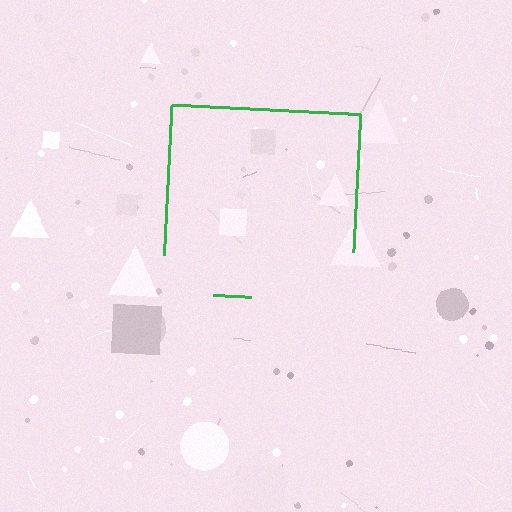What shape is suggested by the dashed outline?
The dashed outline suggests a square.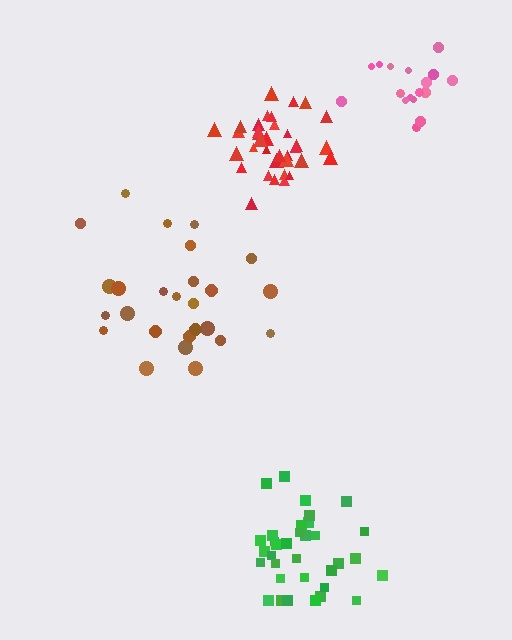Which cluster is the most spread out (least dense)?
Brown.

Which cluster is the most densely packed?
Red.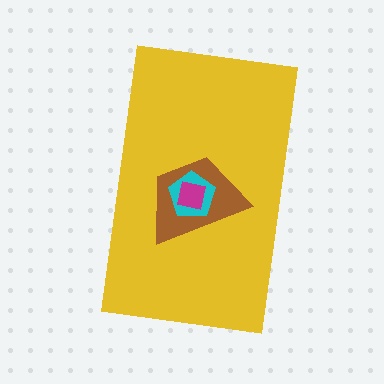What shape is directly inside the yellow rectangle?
The brown trapezoid.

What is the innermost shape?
The magenta square.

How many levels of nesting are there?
4.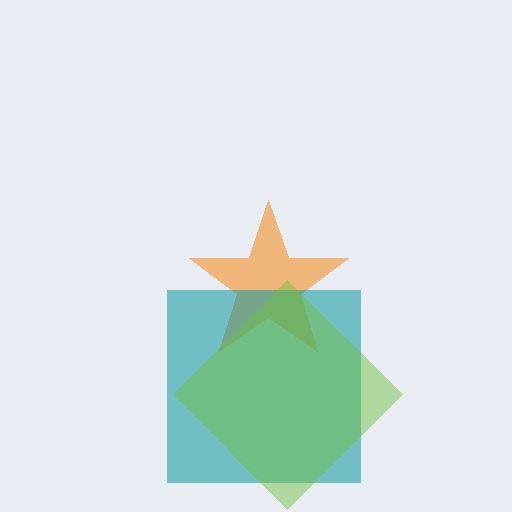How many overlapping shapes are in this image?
There are 3 overlapping shapes in the image.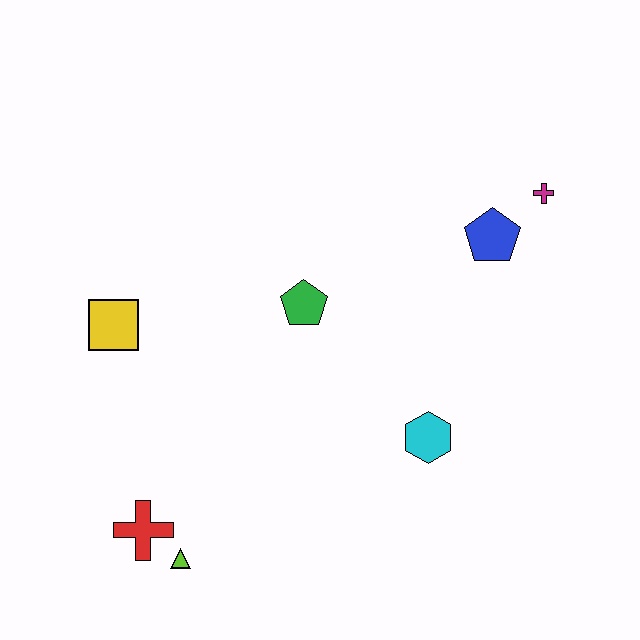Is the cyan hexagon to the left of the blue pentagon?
Yes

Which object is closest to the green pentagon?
The cyan hexagon is closest to the green pentagon.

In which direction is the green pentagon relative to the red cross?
The green pentagon is above the red cross.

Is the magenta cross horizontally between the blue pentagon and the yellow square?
No